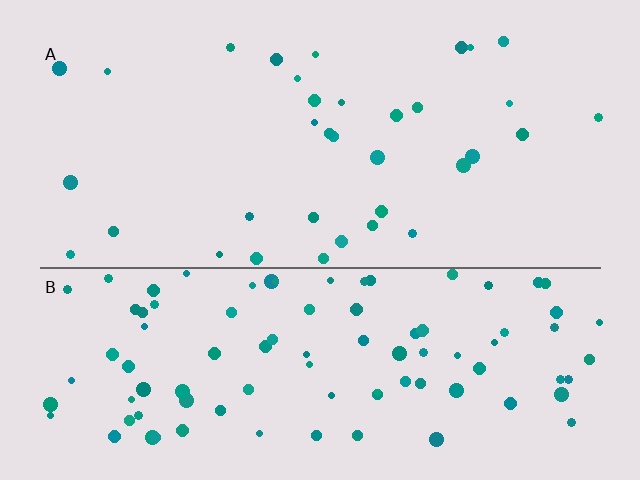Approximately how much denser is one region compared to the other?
Approximately 2.9× — region B over region A.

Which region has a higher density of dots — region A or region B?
B (the bottom).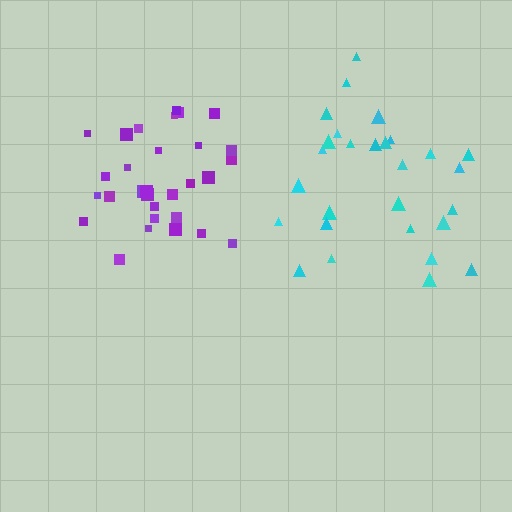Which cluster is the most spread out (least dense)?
Cyan.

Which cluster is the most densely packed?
Purple.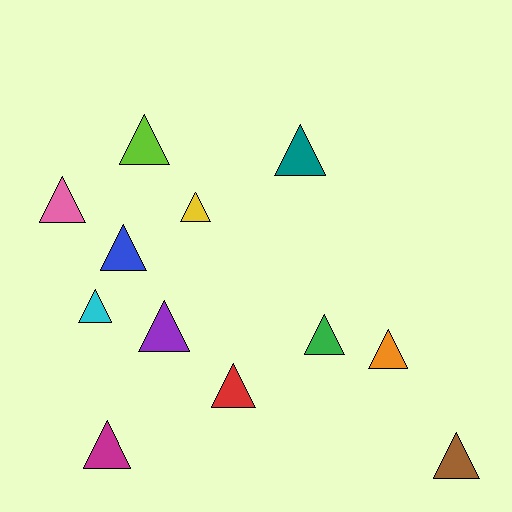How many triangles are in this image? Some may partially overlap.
There are 12 triangles.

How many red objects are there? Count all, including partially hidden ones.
There is 1 red object.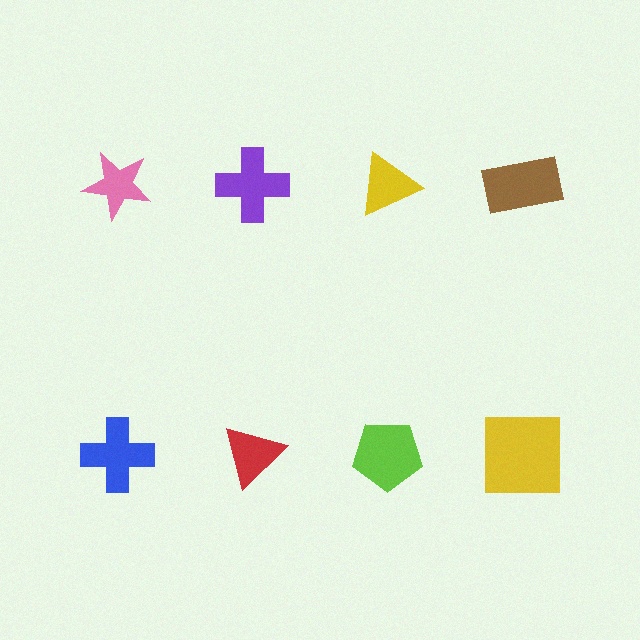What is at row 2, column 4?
A yellow square.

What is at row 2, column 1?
A blue cross.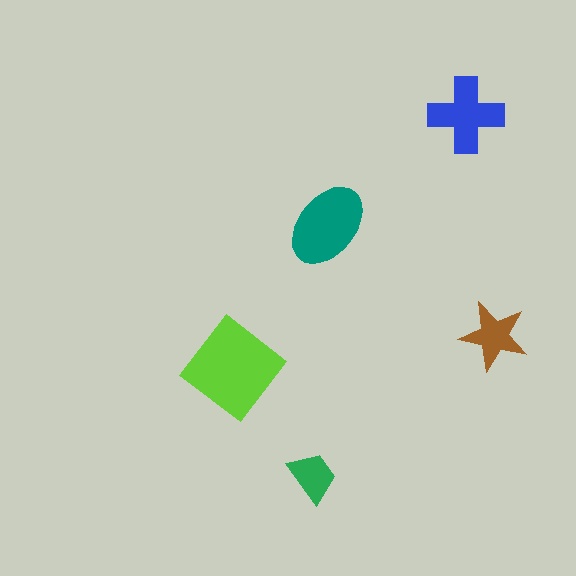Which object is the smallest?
The green trapezoid.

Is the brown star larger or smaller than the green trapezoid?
Larger.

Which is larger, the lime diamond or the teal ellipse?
The lime diamond.